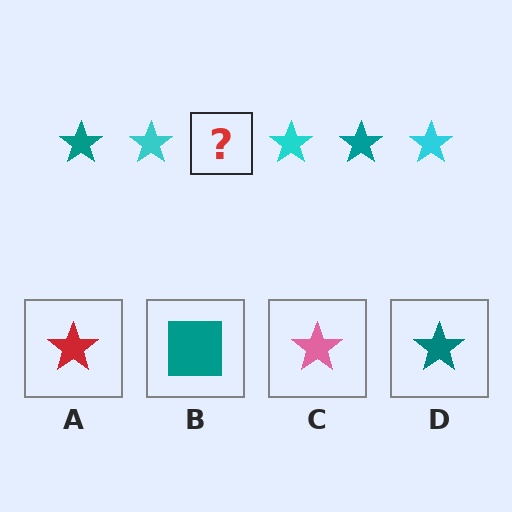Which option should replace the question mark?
Option D.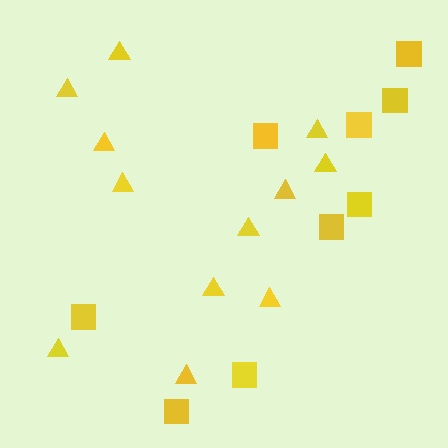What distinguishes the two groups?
There are 2 groups: one group of triangles (12) and one group of squares (9).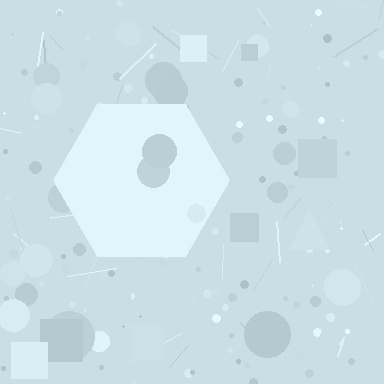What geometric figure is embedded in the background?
A hexagon is embedded in the background.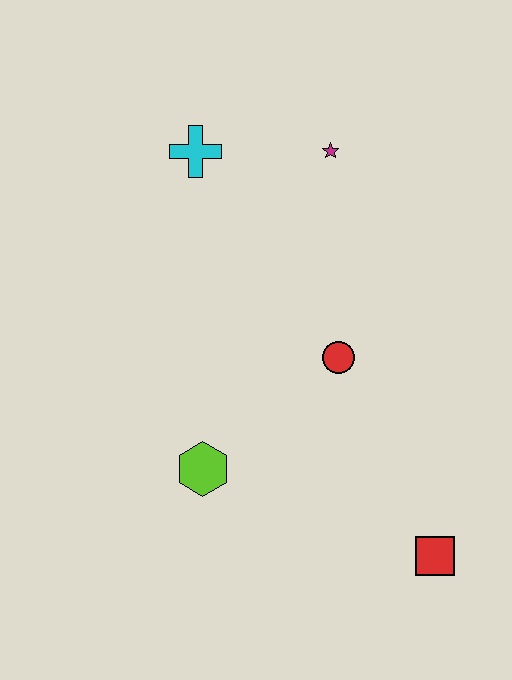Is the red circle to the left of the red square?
Yes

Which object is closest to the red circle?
The lime hexagon is closest to the red circle.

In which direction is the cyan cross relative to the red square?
The cyan cross is above the red square.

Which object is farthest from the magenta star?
The red square is farthest from the magenta star.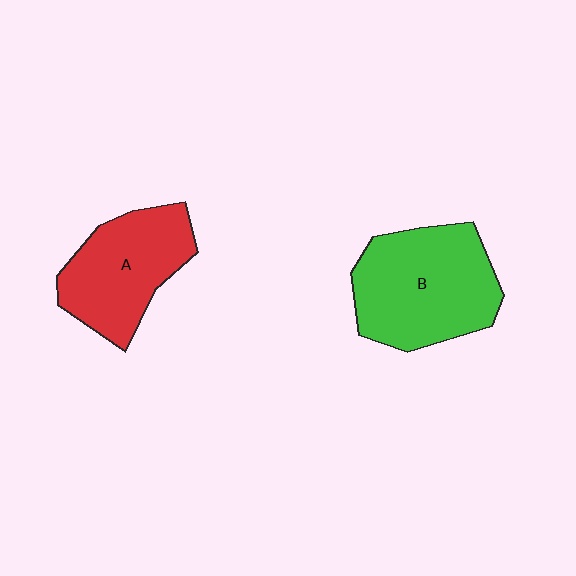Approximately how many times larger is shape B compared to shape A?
Approximately 1.2 times.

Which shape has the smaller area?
Shape A (red).